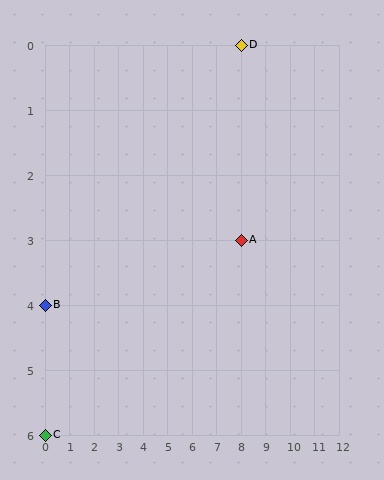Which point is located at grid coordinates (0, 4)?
Point B is at (0, 4).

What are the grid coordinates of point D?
Point D is at grid coordinates (8, 0).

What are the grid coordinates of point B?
Point B is at grid coordinates (0, 4).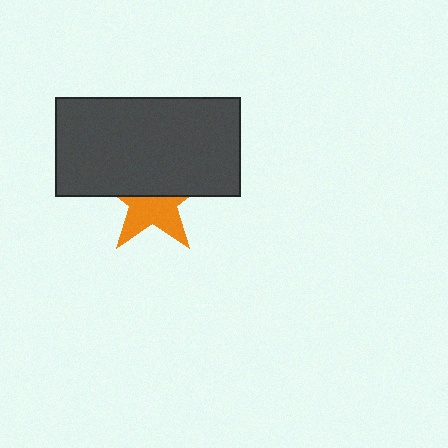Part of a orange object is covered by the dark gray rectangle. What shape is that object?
It is a star.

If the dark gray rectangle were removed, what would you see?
You would see the complete orange star.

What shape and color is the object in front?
The object in front is a dark gray rectangle.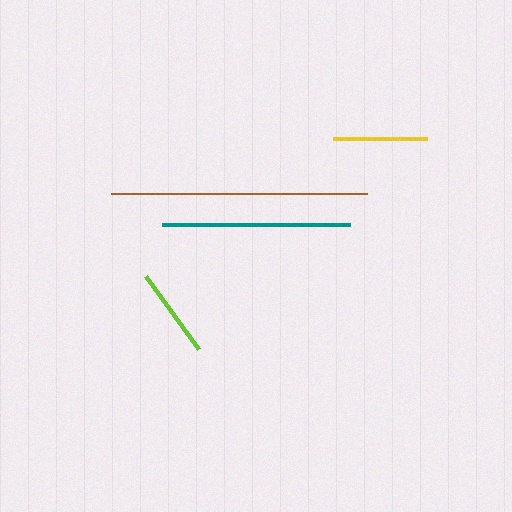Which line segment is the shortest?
The lime line is the shortest at approximately 91 pixels.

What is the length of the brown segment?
The brown segment is approximately 256 pixels long.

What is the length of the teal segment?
The teal segment is approximately 188 pixels long.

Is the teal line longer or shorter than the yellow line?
The teal line is longer than the yellow line.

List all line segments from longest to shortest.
From longest to shortest: brown, teal, yellow, lime.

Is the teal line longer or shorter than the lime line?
The teal line is longer than the lime line.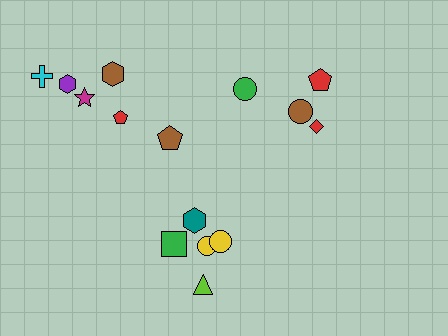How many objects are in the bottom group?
There are 5 objects.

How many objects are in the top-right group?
There are 4 objects.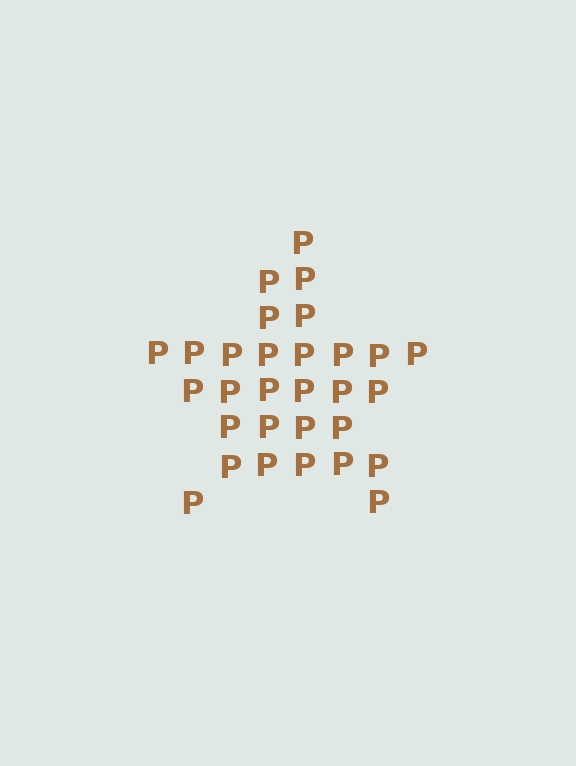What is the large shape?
The large shape is a star.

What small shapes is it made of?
It is made of small letter P's.